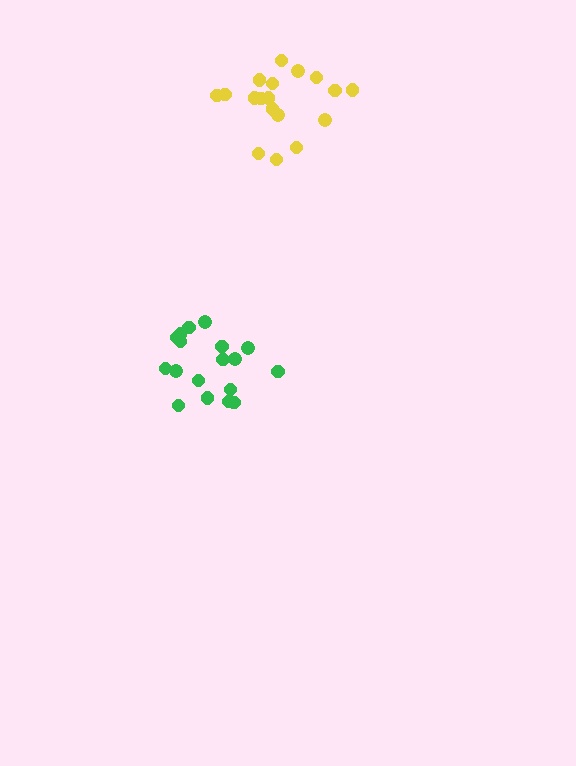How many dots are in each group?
Group 1: 18 dots, Group 2: 18 dots (36 total).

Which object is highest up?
The yellow cluster is topmost.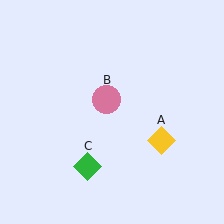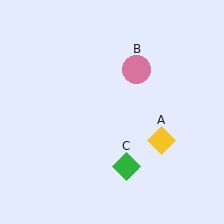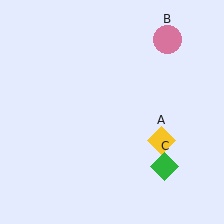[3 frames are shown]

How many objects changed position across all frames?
2 objects changed position: pink circle (object B), green diamond (object C).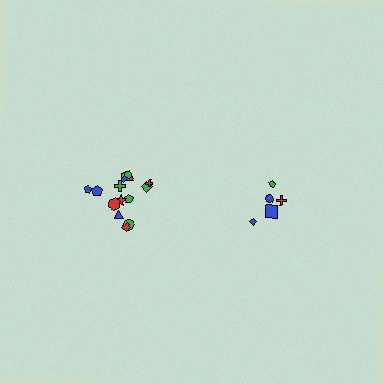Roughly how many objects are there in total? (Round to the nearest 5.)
Roughly 20 objects in total.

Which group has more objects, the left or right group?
The left group.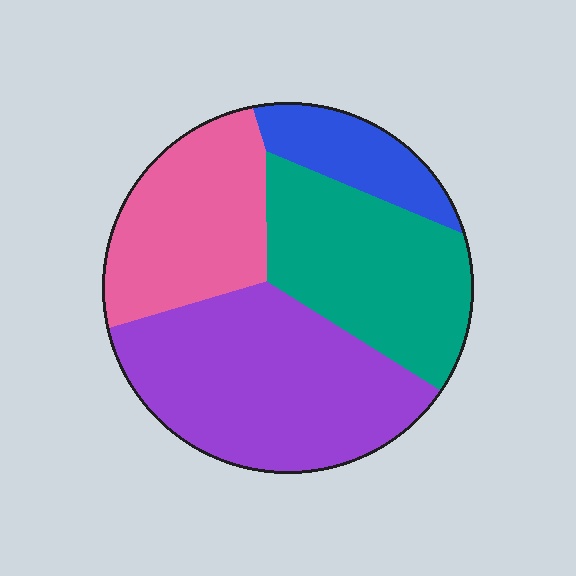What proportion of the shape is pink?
Pink takes up about one quarter (1/4) of the shape.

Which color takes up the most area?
Purple, at roughly 35%.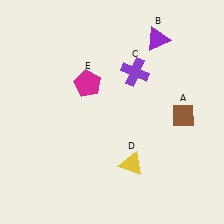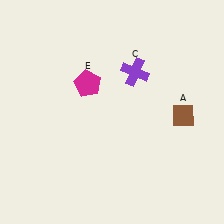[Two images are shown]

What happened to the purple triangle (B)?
The purple triangle (B) was removed in Image 2. It was in the top-right area of Image 1.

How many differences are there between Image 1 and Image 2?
There are 2 differences between the two images.